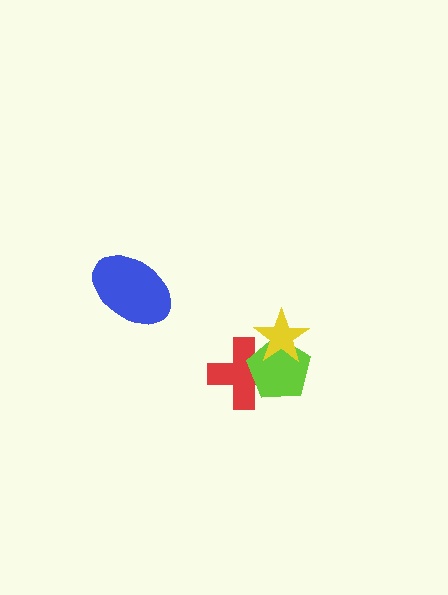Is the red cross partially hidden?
Yes, it is partially covered by another shape.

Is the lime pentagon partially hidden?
Yes, it is partially covered by another shape.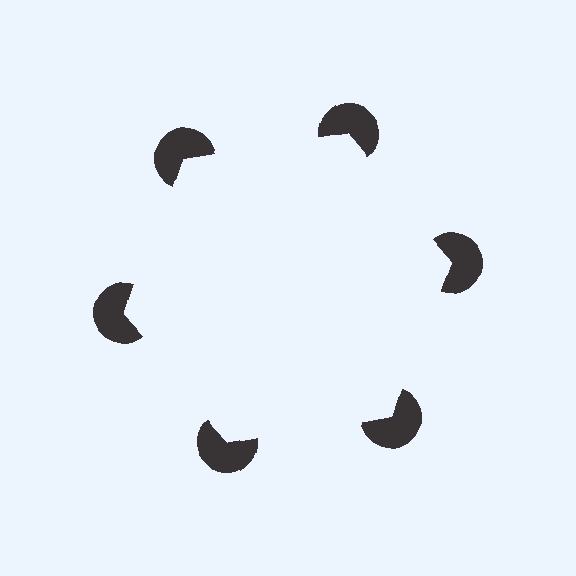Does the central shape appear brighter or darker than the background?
It typically appears slightly brighter than the background, even though no actual brightness change is drawn.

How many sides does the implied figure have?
6 sides.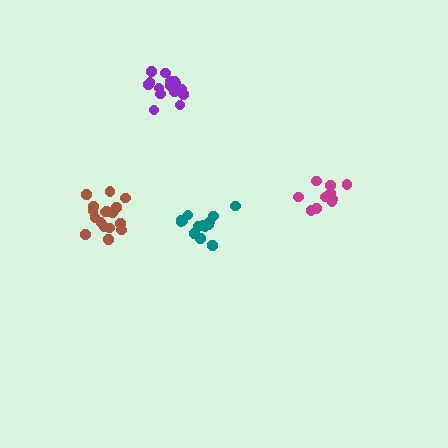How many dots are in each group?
Group 1: 14 dots, Group 2: 15 dots, Group 3: 17 dots, Group 4: 12 dots (58 total).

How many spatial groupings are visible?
There are 4 spatial groupings.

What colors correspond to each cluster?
The clusters are colored: teal, purple, brown, magenta.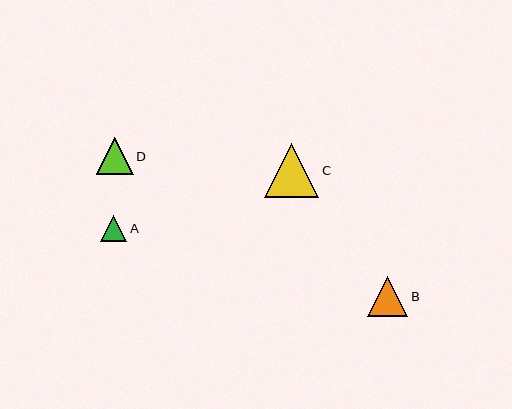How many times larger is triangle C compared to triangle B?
Triangle C is approximately 1.4 times the size of triangle B.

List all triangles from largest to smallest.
From largest to smallest: C, B, D, A.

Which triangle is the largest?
Triangle C is the largest with a size of approximately 55 pixels.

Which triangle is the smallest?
Triangle A is the smallest with a size of approximately 26 pixels.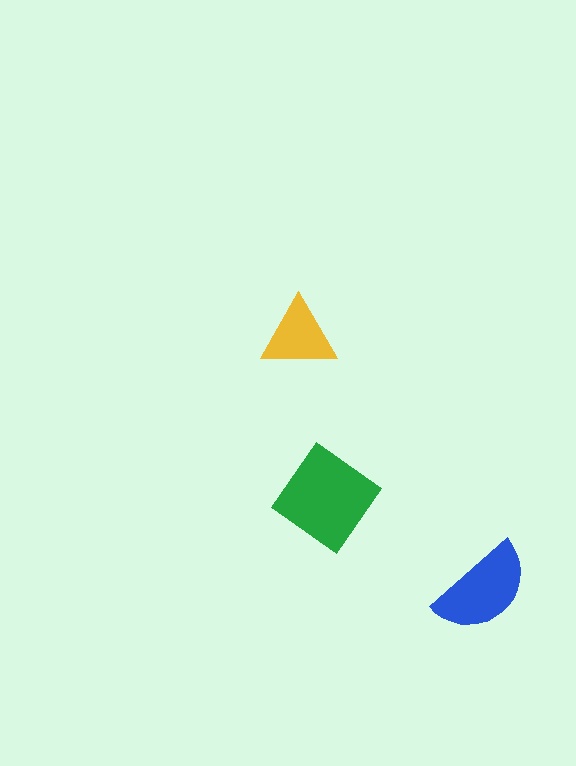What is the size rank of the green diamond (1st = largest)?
1st.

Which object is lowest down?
The blue semicircle is bottommost.